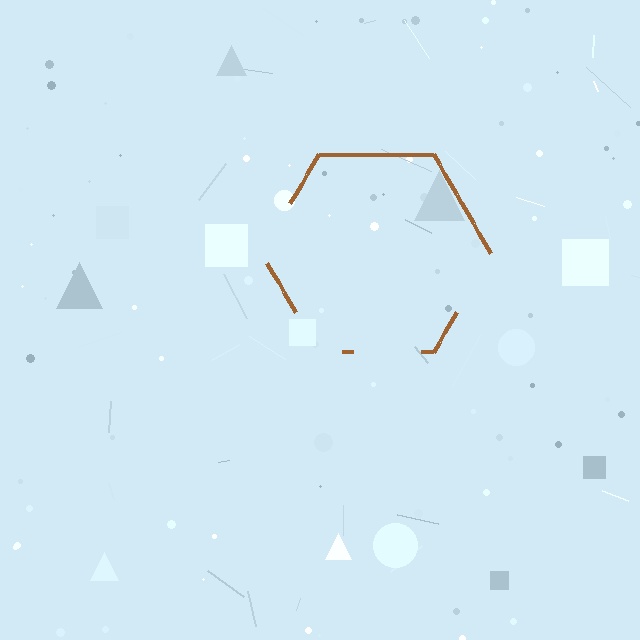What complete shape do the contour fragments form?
The contour fragments form a hexagon.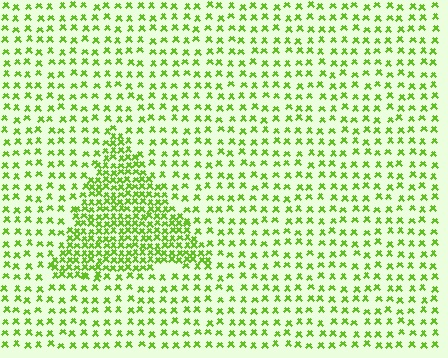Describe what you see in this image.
The image contains small lime elements arranged at two different densities. A triangle-shaped region is visible where the elements are more densely packed than the surrounding area.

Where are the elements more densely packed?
The elements are more densely packed inside the triangle boundary.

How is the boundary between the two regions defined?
The boundary is defined by a change in element density (approximately 2.4x ratio). All elements are the same color, size, and shape.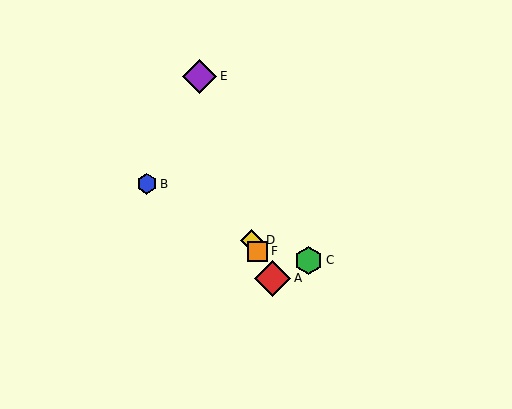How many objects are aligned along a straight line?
3 objects (A, D, F) are aligned along a straight line.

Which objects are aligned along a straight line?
Objects A, D, F are aligned along a straight line.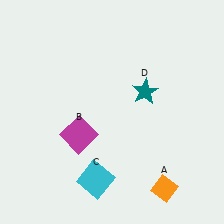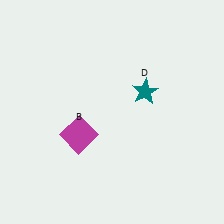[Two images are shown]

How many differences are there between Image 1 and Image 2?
There are 2 differences between the two images.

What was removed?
The cyan square (C), the orange diamond (A) were removed in Image 2.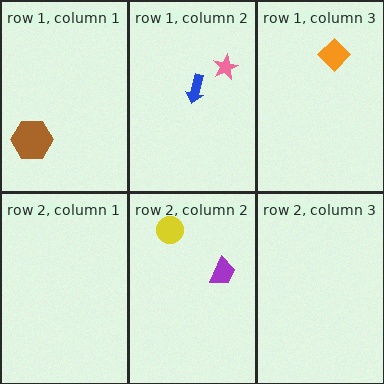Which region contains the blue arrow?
The row 1, column 2 region.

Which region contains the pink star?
The row 1, column 2 region.